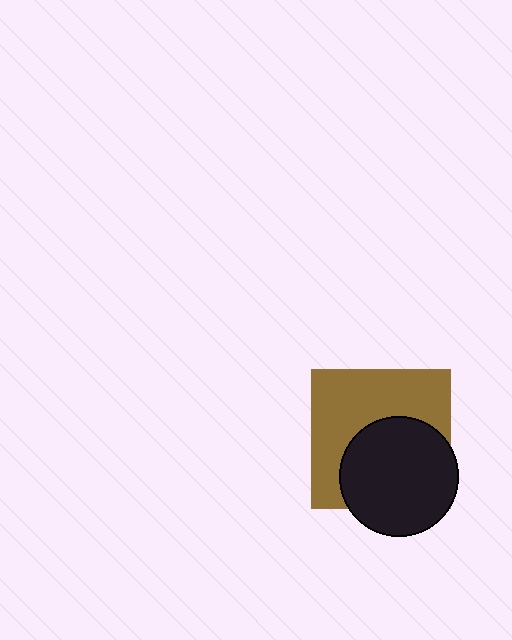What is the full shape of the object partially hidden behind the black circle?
The partially hidden object is a brown square.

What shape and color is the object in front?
The object in front is a black circle.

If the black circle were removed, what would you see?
You would see the complete brown square.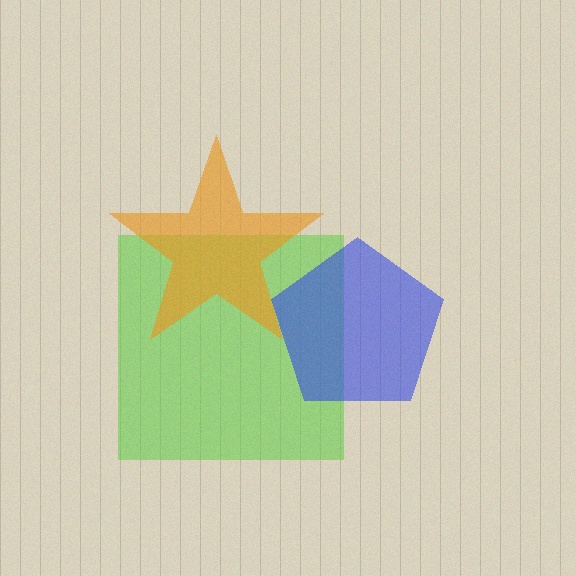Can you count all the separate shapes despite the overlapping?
Yes, there are 3 separate shapes.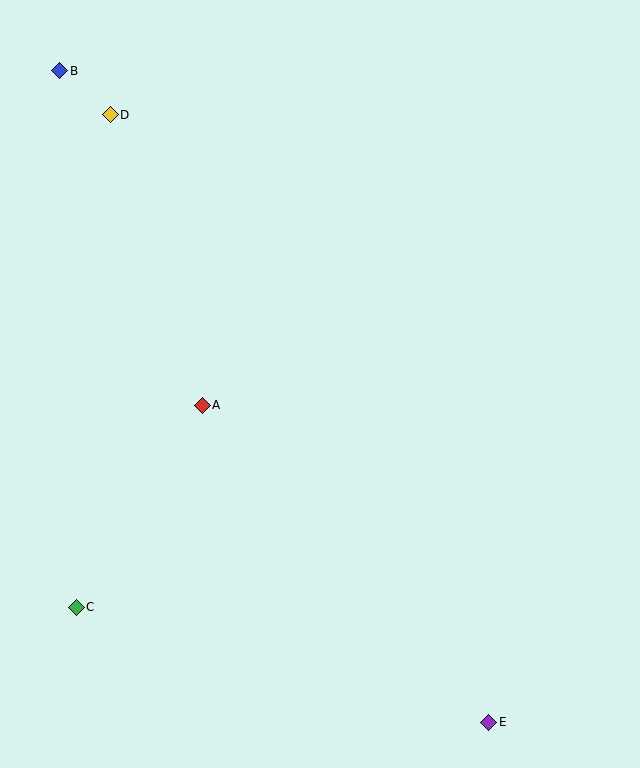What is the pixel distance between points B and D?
The distance between B and D is 67 pixels.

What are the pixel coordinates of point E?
Point E is at (489, 722).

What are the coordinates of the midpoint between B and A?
The midpoint between B and A is at (131, 238).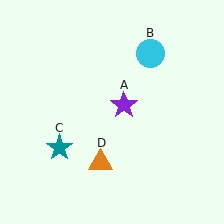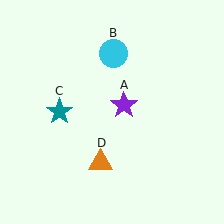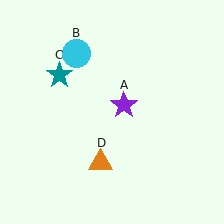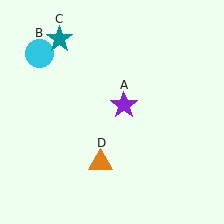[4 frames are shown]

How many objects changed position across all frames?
2 objects changed position: cyan circle (object B), teal star (object C).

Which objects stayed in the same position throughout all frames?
Purple star (object A) and orange triangle (object D) remained stationary.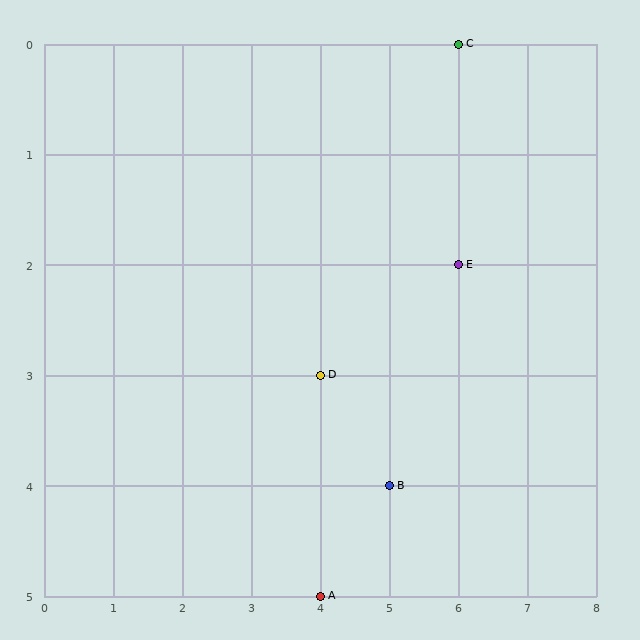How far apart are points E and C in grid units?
Points E and C are 2 rows apart.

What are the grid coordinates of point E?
Point E is at grid coordinates (6, 2).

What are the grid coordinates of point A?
Point A is at grid coordinates (4, 5).